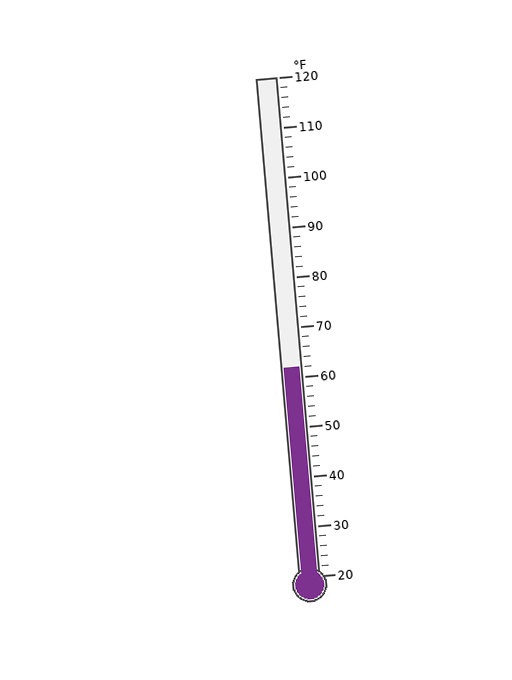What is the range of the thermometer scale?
The thermometer scale ranges from 20°F to 120°F.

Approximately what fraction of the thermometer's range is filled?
The thermometer is filled to approximately 40% of its range.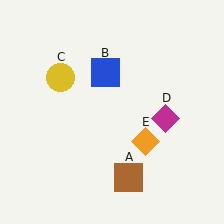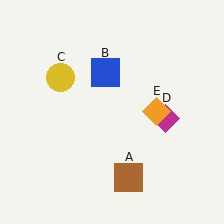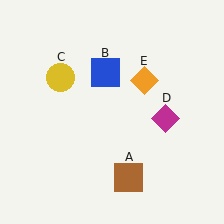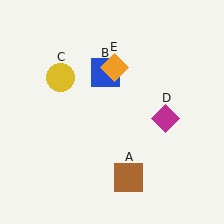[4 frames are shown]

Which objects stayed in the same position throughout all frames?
Brown square (object A) and blue square (object B) and yellow circle (object C) and magenta diamond (object D) remained stationary.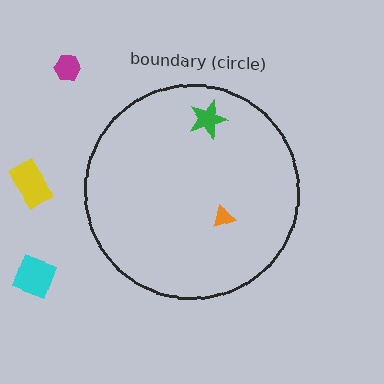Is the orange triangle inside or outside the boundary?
Inside.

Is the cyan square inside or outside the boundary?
Outside.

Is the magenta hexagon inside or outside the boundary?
Outside.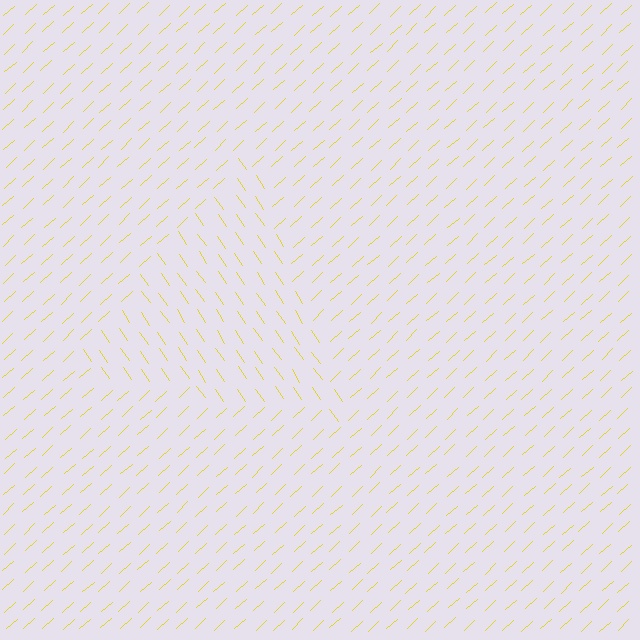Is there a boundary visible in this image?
Yes, there is a texture boundary formed by a change in line orientation.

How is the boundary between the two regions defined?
The boundary is defined purely by a change in line orientation (approximately 81 degrees difference). All lines are the same color and thickness.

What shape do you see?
I see a triangle.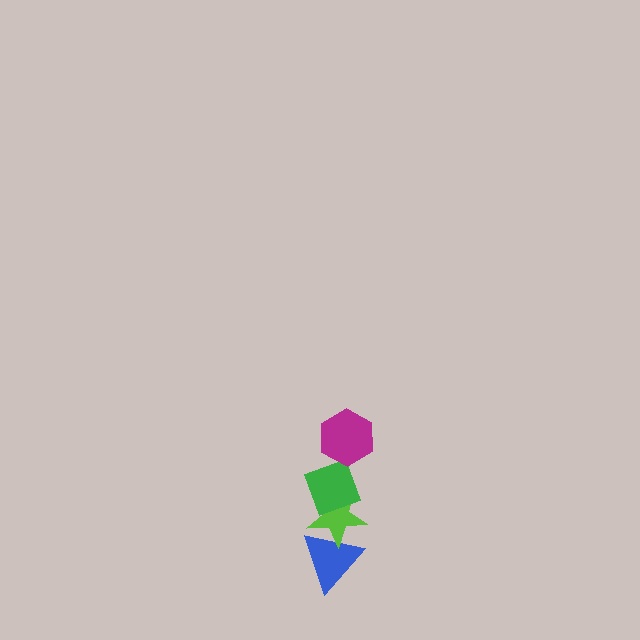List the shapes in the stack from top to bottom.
From top to bottom: the magenta hexagon, the green diamond, the lime star, the blue triangle.